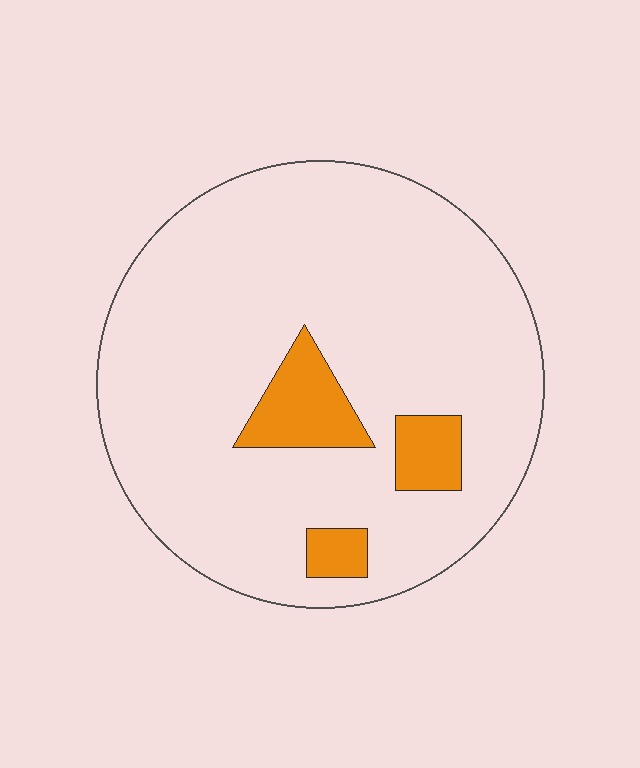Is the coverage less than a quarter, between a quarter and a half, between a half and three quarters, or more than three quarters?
Less than a quarter.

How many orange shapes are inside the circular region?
3.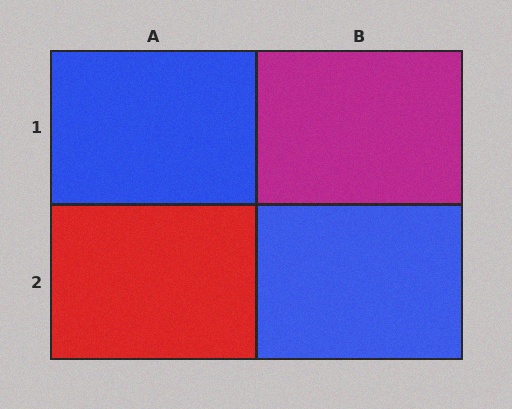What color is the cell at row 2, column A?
Red.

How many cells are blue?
2 cells are blue.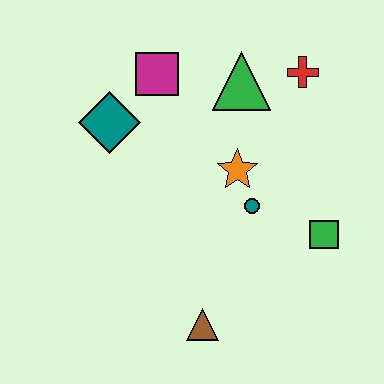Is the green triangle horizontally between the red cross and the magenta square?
Yes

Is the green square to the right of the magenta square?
Yes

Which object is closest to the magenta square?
The teal diamond is closest to the magenta square.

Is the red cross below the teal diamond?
No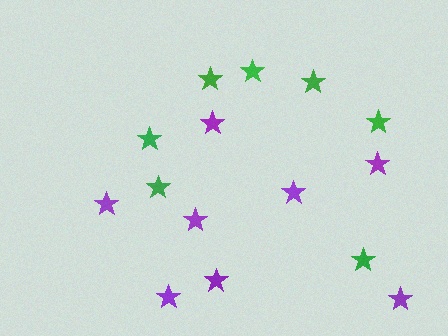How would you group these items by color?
There are 2 groups: one group of green stars (7) and one group of purple stars (8).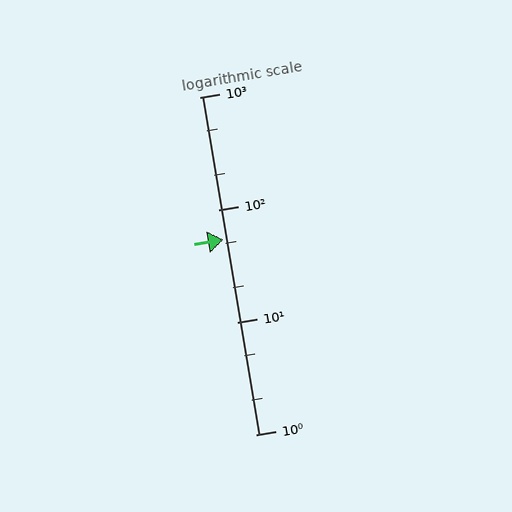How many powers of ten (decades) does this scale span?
The scale spans 3 decades, from 1 to 1000.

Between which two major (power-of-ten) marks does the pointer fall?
The pointer is between 10 and 100.